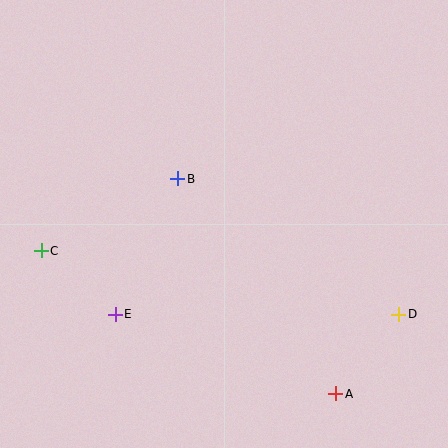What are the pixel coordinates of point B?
Point B is at (178, 179).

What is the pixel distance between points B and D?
The distance between B and D is 260 pixels.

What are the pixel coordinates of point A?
Point A is at (336, 394).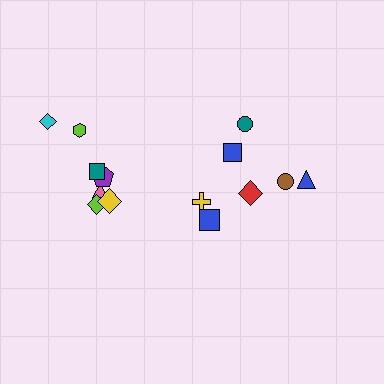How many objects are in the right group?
There are 6 objects.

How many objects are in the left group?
There are 8 objects.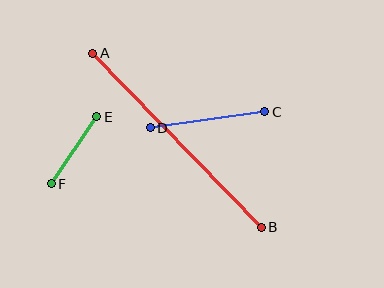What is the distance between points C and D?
The distance is approximately 116 pixels.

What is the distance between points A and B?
The distance is approximately 242 pixels.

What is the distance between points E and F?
The distance is approximately 81 pixels.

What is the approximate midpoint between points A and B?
The midpoint is at approximately (177, 140) pixels.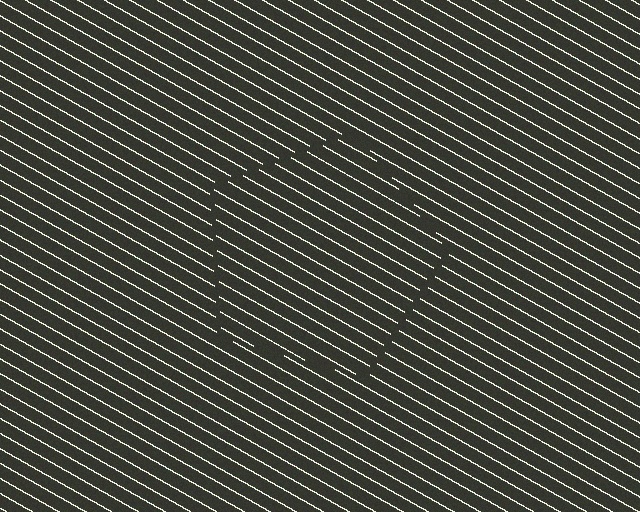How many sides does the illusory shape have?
5 sides — the line-ends trace a pentagon.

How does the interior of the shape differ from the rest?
The interior of the shape contains the same grating, shifted by half a period — the contour is defined by the phase discontinuity where line-ends from the inner and outer gratings abut.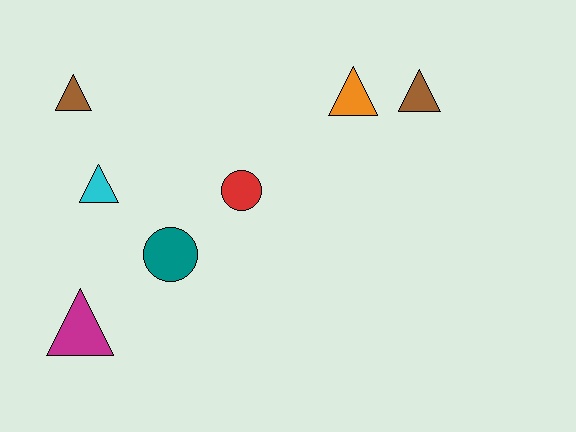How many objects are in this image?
There are 7 objects.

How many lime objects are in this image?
There are no lime objects.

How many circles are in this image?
There are 2 circles.